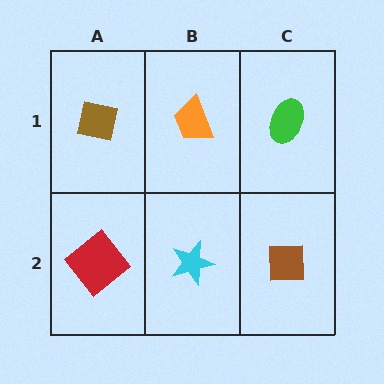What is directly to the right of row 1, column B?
A green ellipse.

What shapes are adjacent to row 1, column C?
A brown square (row 2, column C), an orange trapezoid (row 1, column B).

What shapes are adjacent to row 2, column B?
An orange trapezoid (row 1, column B), a red diamond (row 2, column A), a brown square (row 2, column C).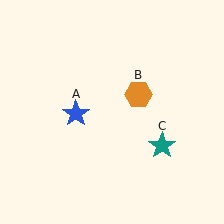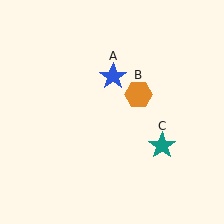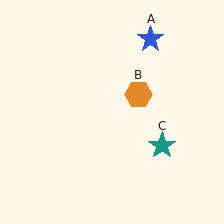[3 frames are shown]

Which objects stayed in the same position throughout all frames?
Orange hexagon (object B) and teal star (object C) remained stationary.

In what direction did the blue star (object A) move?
The blue star (object A) moved up and to the right.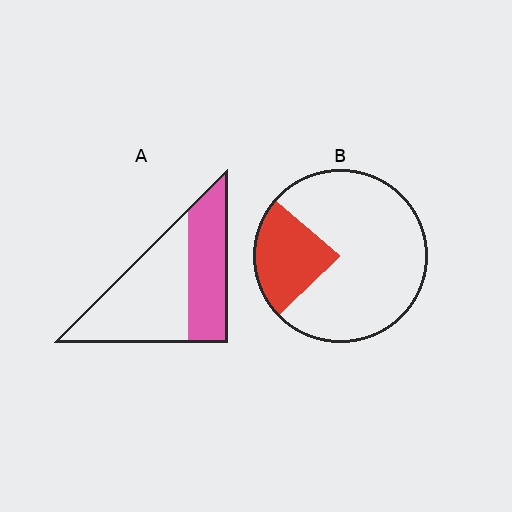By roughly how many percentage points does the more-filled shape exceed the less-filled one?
By roughly 15 percentage points (A over B).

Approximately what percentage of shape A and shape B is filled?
A is approximately 40% and B is approximately 25%.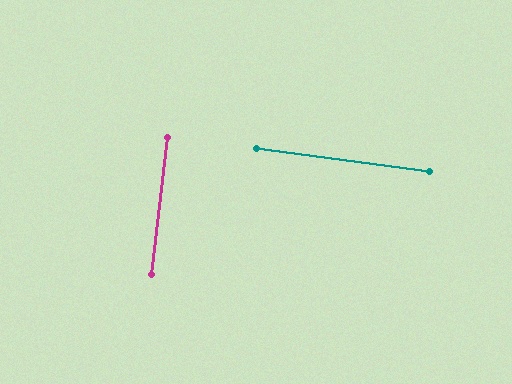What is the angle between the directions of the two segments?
Approximately 89 degrees.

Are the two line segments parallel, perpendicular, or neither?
Perpendicular — they meet at approximately 89°.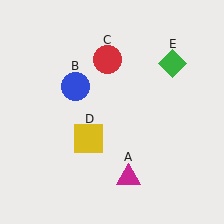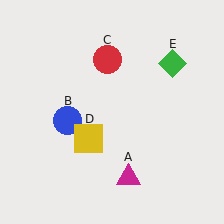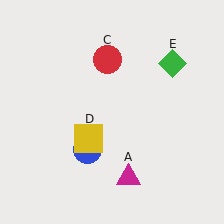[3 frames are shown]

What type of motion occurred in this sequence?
The blue circle (object B) rotated counterclockwise around the center of the scene.